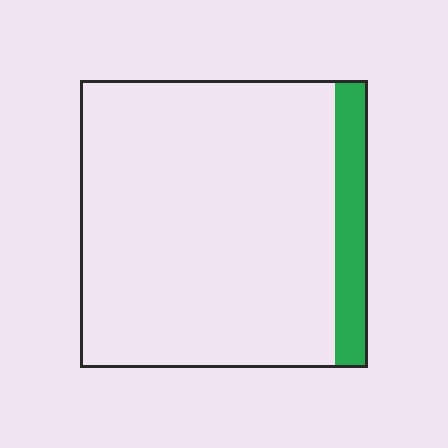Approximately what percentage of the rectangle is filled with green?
Approximately 10%.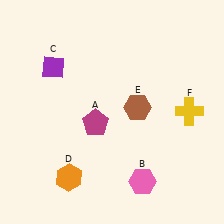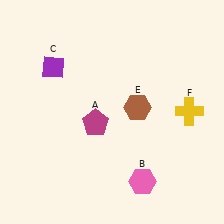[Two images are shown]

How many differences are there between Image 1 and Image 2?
There is 1 difference between the two images.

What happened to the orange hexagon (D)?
The orange hexagon (D) was removed in Image 2. It was in the bottom-left area of Image 1.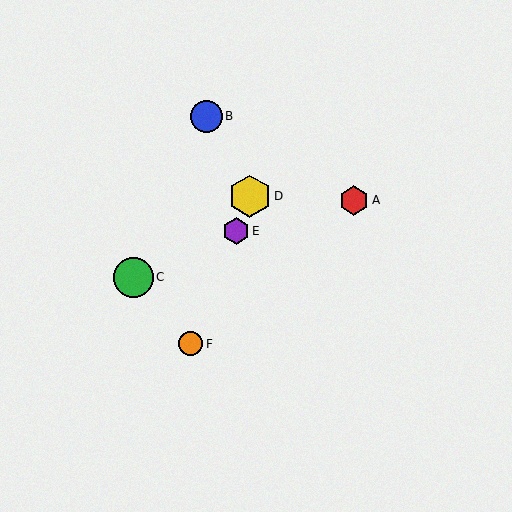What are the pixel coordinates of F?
Object F is at (191, 344).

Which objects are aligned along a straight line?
Objects D, E, F are aligned along a straight line.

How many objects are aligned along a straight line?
3 objects (D, E, F) are aligned along a straight line.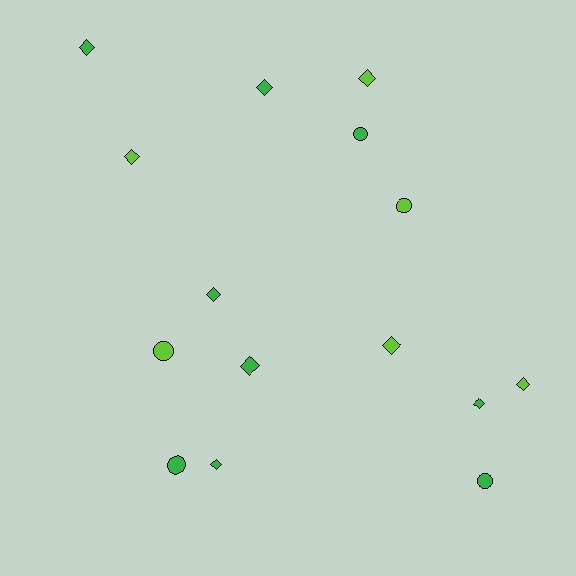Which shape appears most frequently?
Diamond, with 10 objects.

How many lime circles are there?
There are 2 lime circles.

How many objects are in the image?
There are 15 objects.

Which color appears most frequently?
Green, with 9 objects.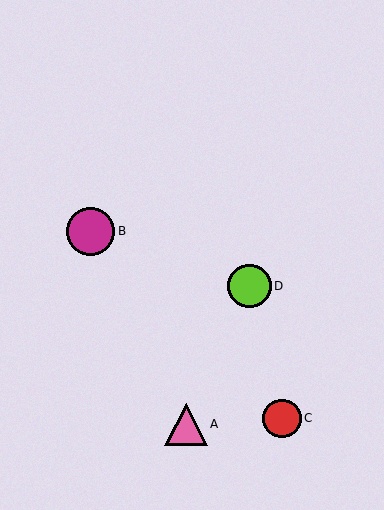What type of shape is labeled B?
Shape B is a magenta circle.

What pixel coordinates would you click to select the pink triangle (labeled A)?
Click at (186, 424) to select the pink triangle A.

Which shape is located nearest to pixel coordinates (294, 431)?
The red circle (labeled C) at (282, 419) is nearest to that location.